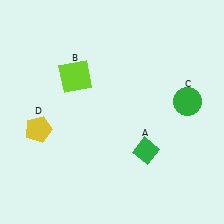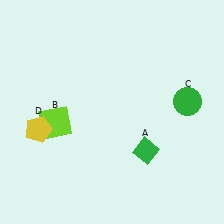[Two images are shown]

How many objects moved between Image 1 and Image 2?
1 object moved between the two images.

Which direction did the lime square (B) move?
The lime square (B) moved down.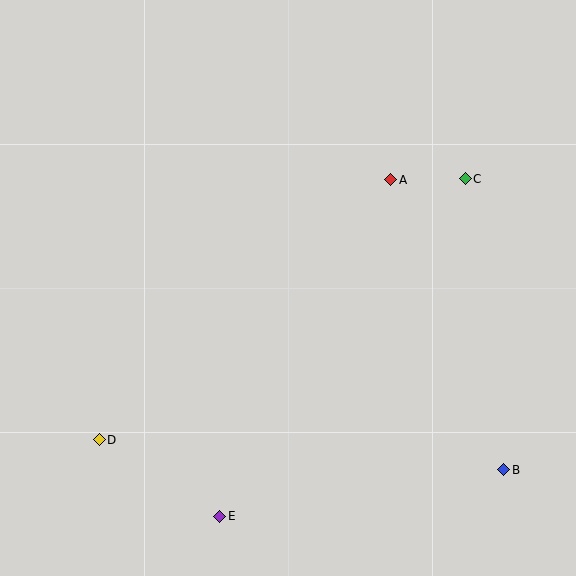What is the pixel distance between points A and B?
The distance between A and B is 311 pixels.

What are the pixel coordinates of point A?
Point A is at (391, 180).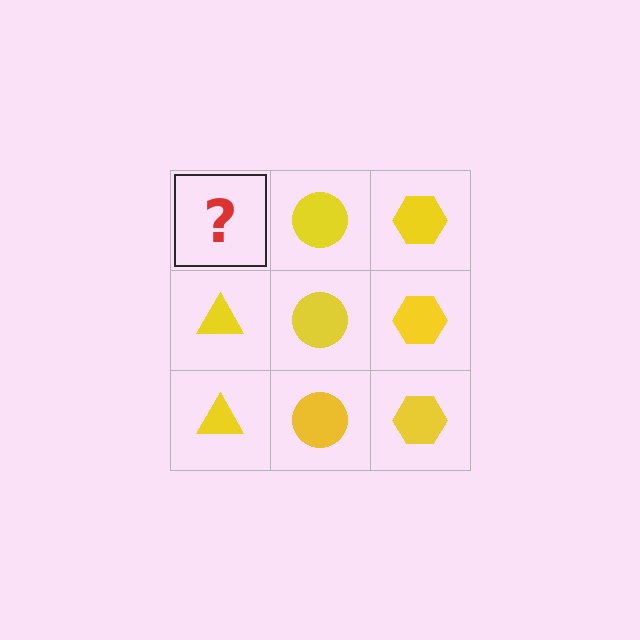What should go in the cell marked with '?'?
The missing cell should contain a yellow triangle.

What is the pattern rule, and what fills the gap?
The rule is that each column has a consistent shape. The gap should be filled with a yellow triangle.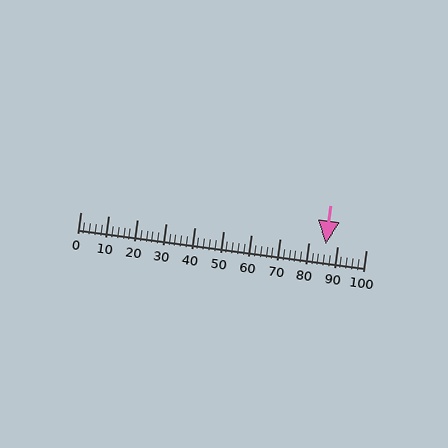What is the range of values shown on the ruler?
The ruler shows values from 0 to 100.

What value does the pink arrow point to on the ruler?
The pink arrow points to approximately 86.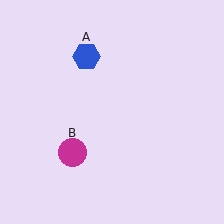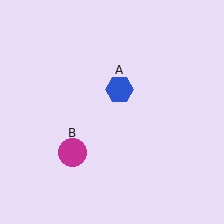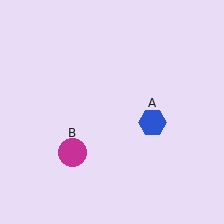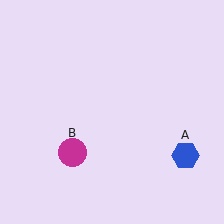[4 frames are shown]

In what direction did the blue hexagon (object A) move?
The blue hexagon (object A) moved down and to the right.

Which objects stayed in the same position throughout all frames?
Magenta circle (object B) remained stationary.